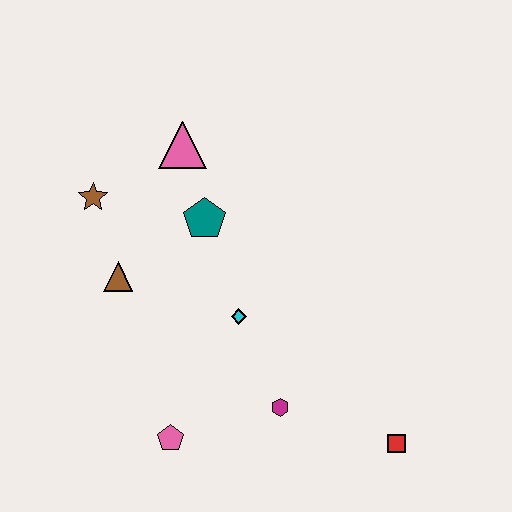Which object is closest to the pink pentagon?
The magenta hexagon is closest to the pink pentagon.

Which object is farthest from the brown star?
The red square is farthest from the brown star.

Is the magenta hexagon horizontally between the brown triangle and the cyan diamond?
No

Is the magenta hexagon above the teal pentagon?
No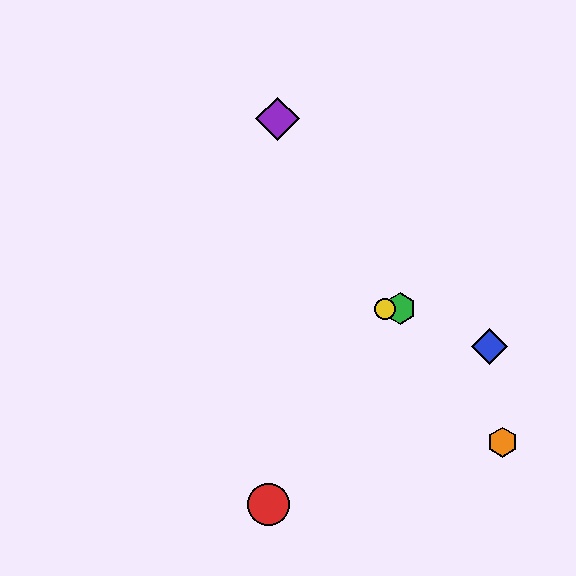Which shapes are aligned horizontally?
The green hexagon, the yellow circle are aligned horizontally.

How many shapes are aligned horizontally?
2 shapes (the green hexagon, the yellow circle) are aligned horizontally.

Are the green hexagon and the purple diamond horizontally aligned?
No, the green hexagon is at y≈309 and the purple diamond is at y≈119.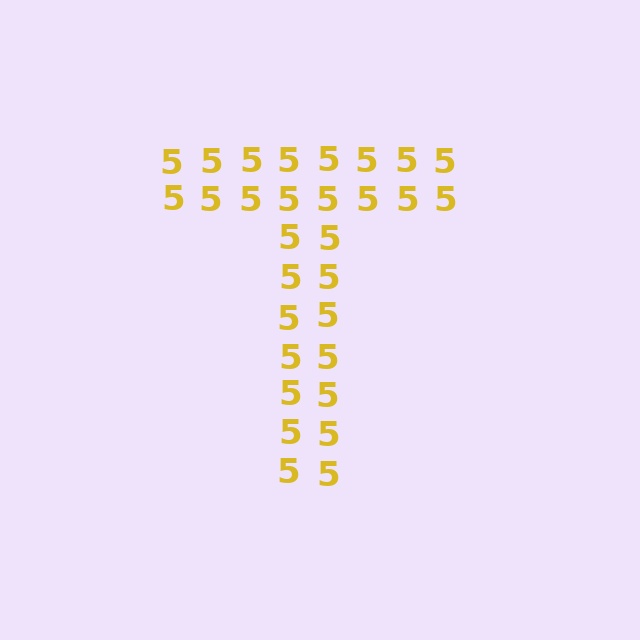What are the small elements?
The small elements are digit 5's.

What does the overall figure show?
The overall figure shows the letter T.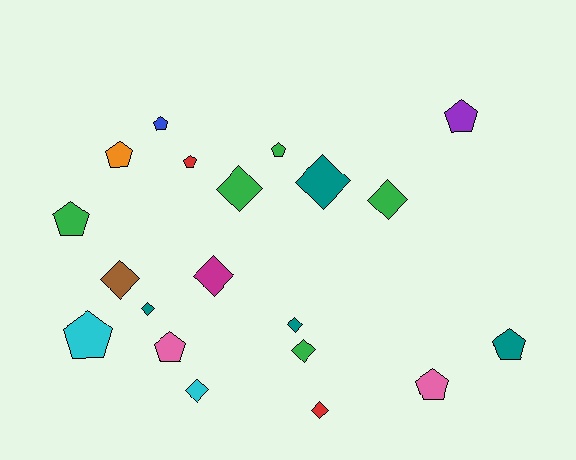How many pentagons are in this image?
There are 10 pentagons.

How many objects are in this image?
There are 20 objects.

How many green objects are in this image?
There are 5 green objects.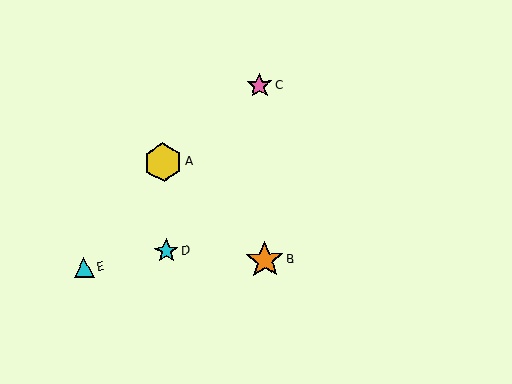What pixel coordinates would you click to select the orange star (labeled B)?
Click at (265, 260) to select the orange star B.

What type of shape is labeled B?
Shape B is an orange star.